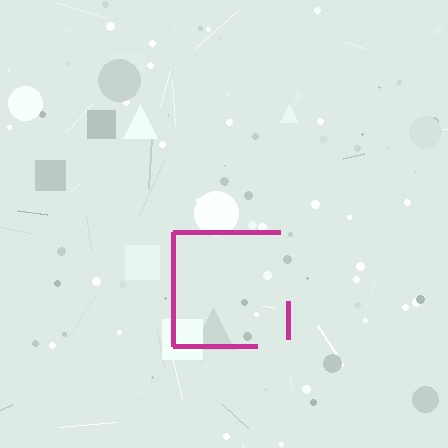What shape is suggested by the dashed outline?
The dashed outline suggests a square.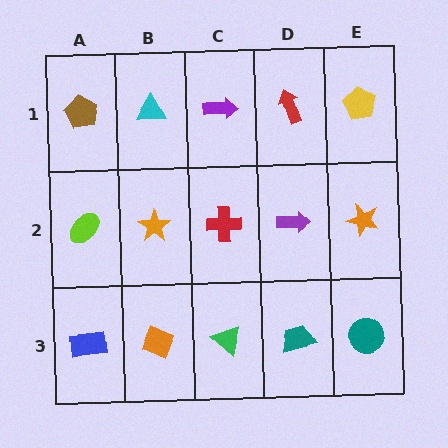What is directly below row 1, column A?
A lime ellipse.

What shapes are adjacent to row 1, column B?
An orange star (row 2, column B), a brown pentagon (row 1, column A), a purple arrow (row 1, column C).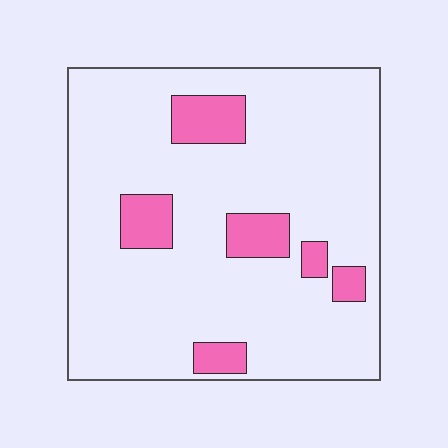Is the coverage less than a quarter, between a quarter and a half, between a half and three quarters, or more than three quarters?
Less than a quarter.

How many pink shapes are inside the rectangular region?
6.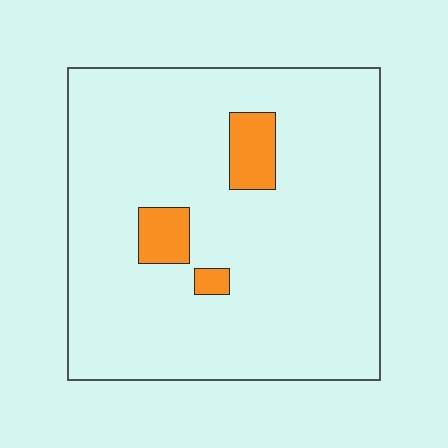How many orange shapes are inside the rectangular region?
3.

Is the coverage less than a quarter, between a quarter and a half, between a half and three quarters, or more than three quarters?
Less than a quarter.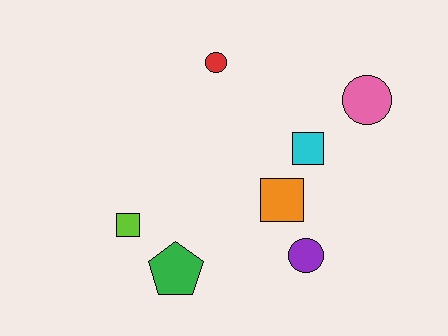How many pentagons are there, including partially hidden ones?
There is 1 pentagon.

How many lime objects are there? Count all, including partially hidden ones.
There is 1 lime object.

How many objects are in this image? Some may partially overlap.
There are 7 objects.